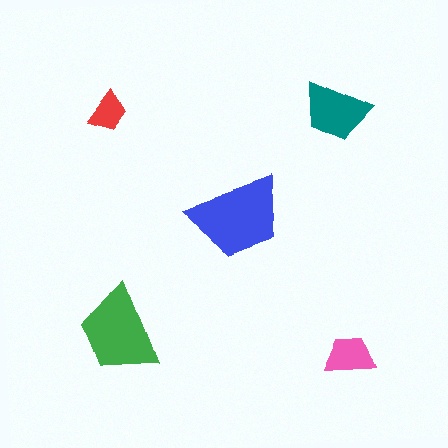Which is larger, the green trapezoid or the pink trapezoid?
The green one.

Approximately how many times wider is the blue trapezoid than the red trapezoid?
About 2.5 times wider.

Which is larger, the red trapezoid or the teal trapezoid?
The teal one.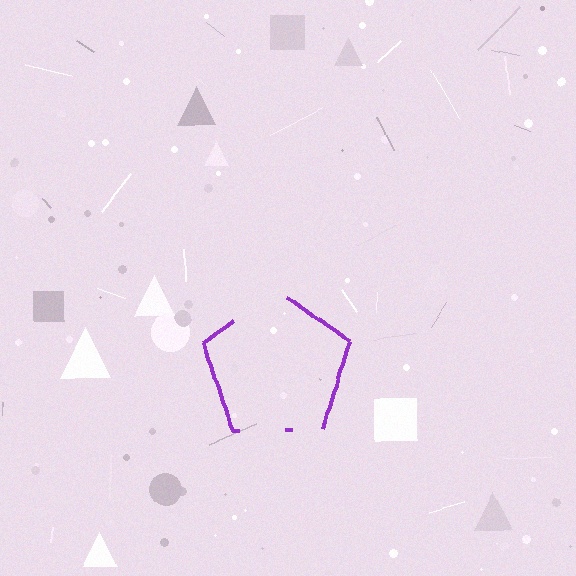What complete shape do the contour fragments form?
The contour fragments form a pentagon.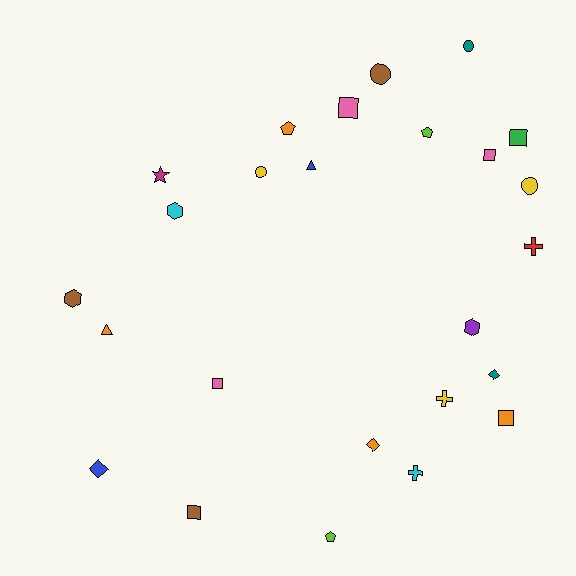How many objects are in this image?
There are 25 objects.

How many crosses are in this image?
There are 3 crosses.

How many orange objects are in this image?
There are 4 orange objects.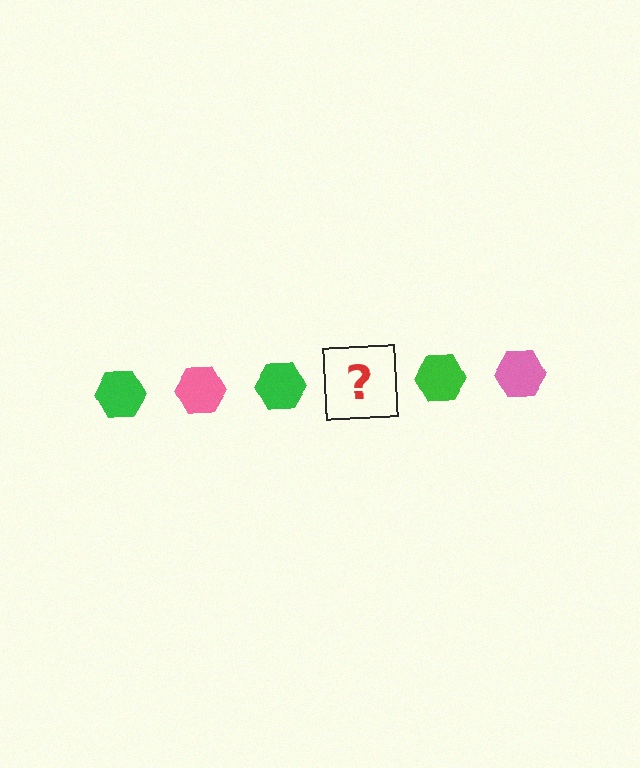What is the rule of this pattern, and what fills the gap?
The rule is that the pattern cycles through green, pink hexagons. The gap should be filled with a pink hexagon.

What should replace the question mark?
The question mark should be replaced with a pink hexagon.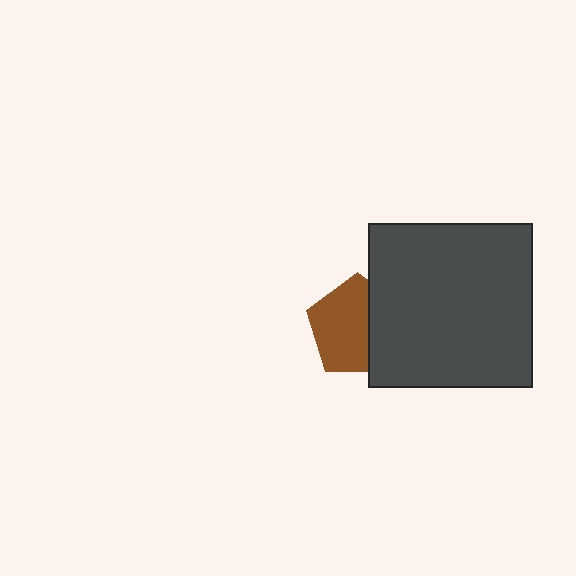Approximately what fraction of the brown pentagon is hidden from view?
Roughly 37% of the brown pentagon is hidden behind the dark gray square.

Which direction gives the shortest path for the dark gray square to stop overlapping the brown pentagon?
Moving right gives the shortest separation.